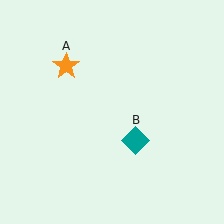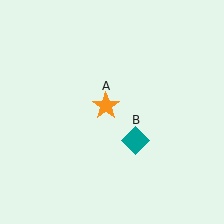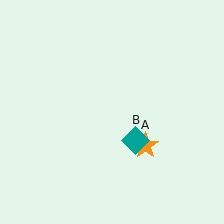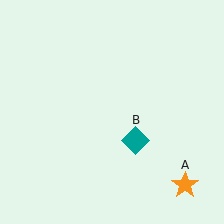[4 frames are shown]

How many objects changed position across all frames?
1 object changed position: orange star (object A).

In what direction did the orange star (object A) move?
The orange star (object A) moved down and to the right.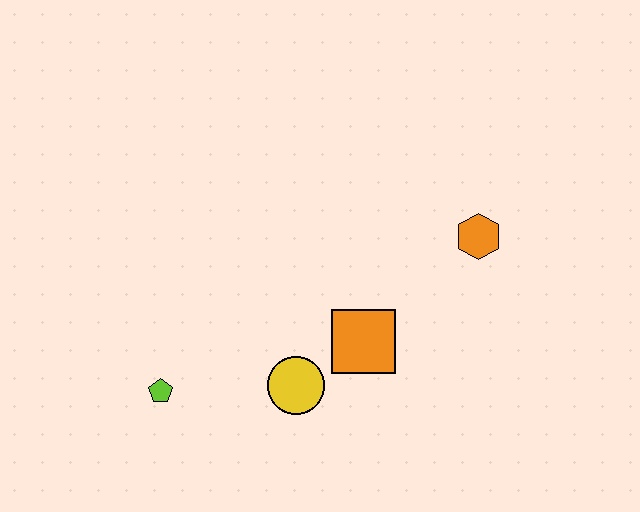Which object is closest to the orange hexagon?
The orange square is closest to the orange hexagon.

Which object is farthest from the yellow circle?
The orange hexagon is farthest from the yellow circle.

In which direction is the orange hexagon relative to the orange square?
The orange hexagon is to the right of the orange square.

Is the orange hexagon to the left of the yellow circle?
No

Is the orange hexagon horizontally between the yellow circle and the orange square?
No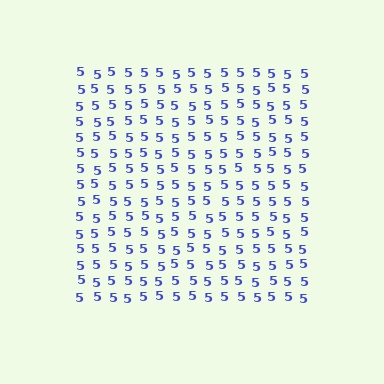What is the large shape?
The large shape is a square.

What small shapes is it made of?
It is made of small digit 5's.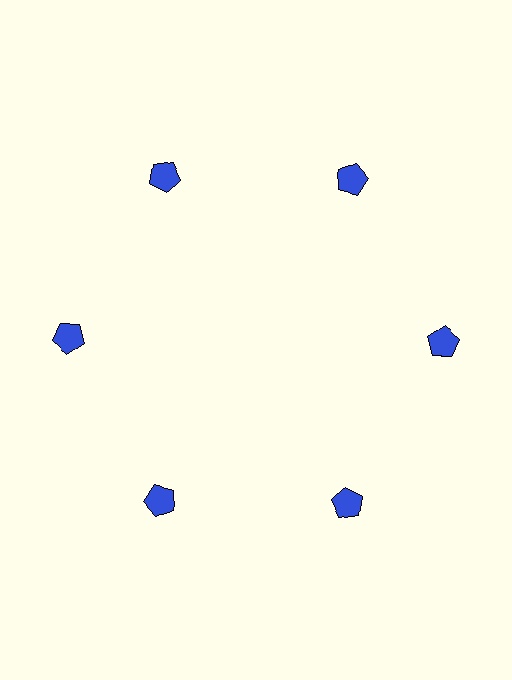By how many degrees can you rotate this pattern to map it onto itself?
The pattern maps onto itself every 60 degrees of rotation.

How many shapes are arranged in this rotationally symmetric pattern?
There are 6 shapes, arranged in 6 groups of 1.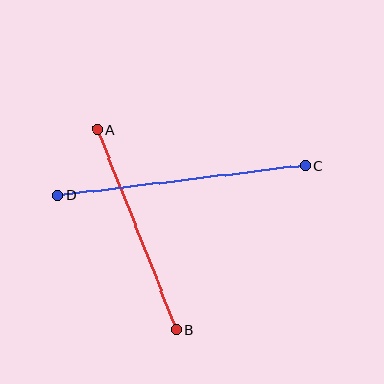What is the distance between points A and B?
The distance is approximately 215 pixels.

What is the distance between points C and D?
The distance is approximately 250 pixels.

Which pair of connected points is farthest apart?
Points C and D are farthest apart.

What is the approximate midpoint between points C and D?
The midpoint is at approximately (182, 180) pixels.